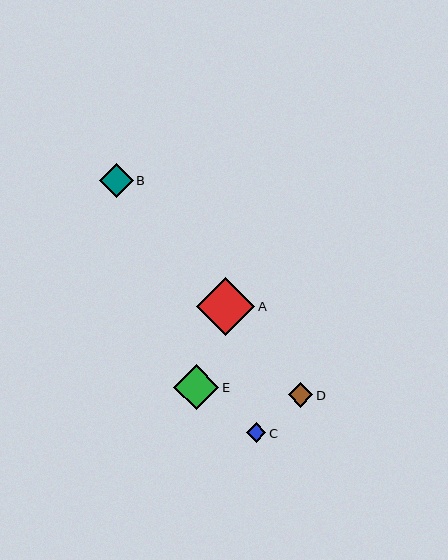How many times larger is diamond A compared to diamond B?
Diamond A is approximately 1.7 times the size of diamond B.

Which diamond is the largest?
Diamond A is the largest with a size of approximately 59 pixels.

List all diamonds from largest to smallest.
From largest to smallest: A, E, B, D, C.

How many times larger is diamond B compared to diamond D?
Diamond B is approximately 1.4 times the size of diamond D.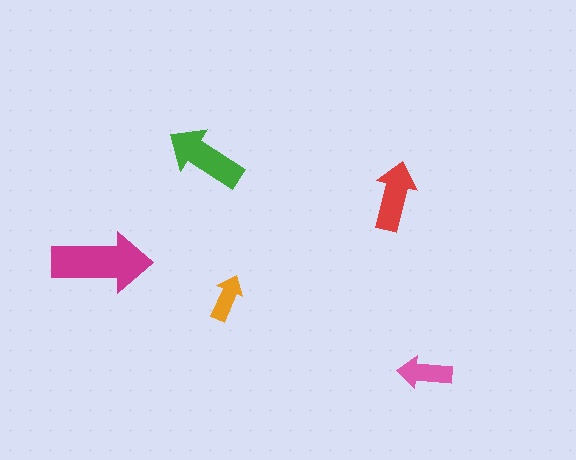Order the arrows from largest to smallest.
the magenta one, the green one, the red one, the pink one, the orange one.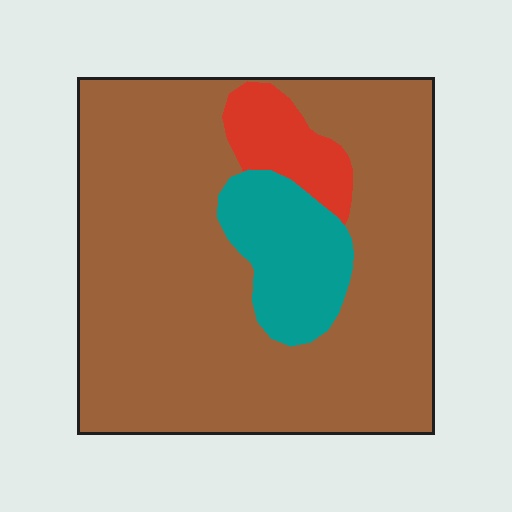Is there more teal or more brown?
Brown.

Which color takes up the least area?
Red, at roughly 5%.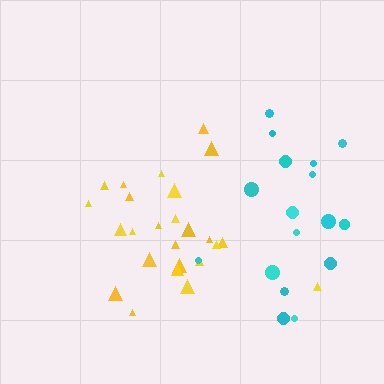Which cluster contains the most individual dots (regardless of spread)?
Yellow (25).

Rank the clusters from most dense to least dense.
cyan, yellow.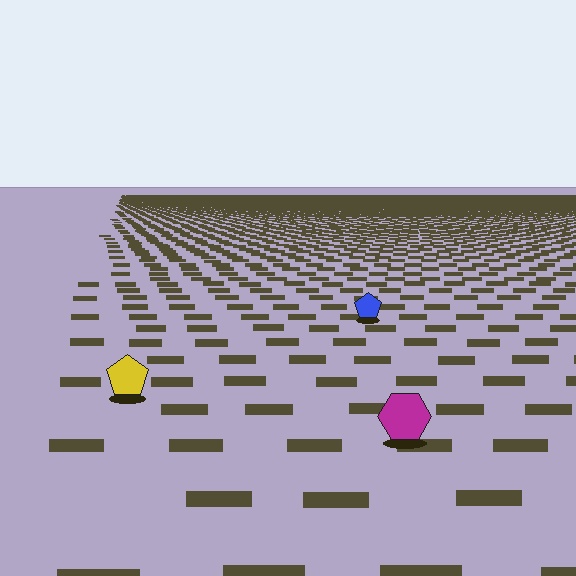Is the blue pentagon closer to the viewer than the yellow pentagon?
No. The yellow pentagon is closer — you can tell from the texture gradient: the ground texture is coarser near it.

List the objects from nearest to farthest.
From nearest to farthest: the magenta hexagon, the yellow pentagon, the blue pentagon.